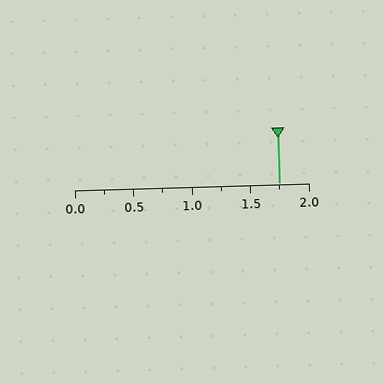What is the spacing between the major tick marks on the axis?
The major ticks are spaced 0.5 apart.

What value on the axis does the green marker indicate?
The marker indicates approximately 1.75.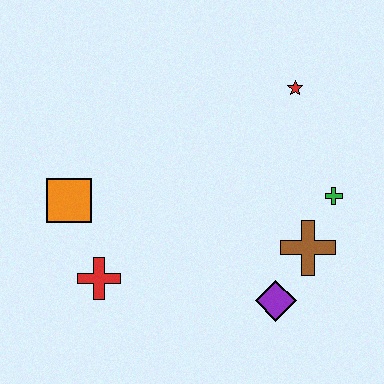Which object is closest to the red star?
The green cross is closest to the red star.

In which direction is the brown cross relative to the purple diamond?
The brown cross is above the purple diamond.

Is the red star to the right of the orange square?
Yes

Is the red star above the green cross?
Yes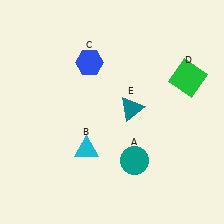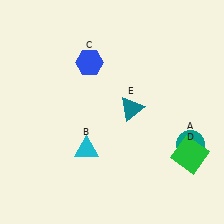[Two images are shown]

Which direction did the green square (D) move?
The green square (D) moved down.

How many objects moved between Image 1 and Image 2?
2 objects moved between the two images.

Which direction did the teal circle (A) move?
The teal circle (A) moved right.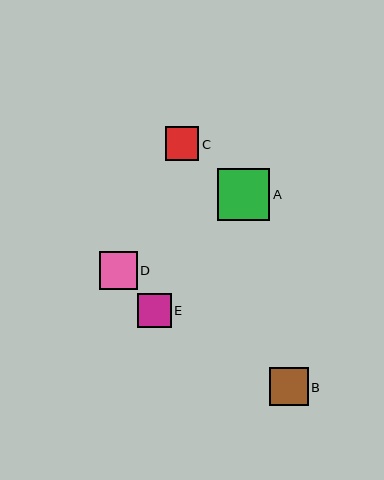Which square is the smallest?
Square C is the smallest with a size of approximately 33 pixels.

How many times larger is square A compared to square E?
Square A is approximately 1.5 times the size of square E.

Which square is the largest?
Square A is the largest with a size of approximately 52 pixels.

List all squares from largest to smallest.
From largest to smallest: A, B, D, E, C.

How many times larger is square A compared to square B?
Square A is approximately 1.4 times the size of square B.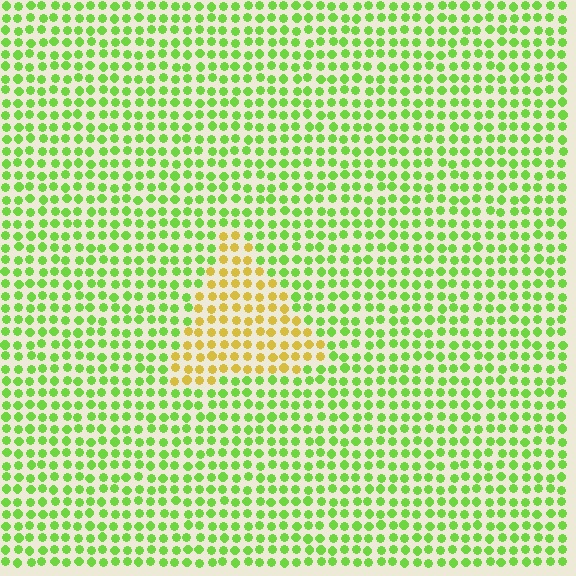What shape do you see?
I see a triangle.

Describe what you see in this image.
The image is filled with small lime elements in a uniform arrangement. A triangle-shaped region is visible where the elements are tinted to a slightly different hue, forming a subtle color boundary.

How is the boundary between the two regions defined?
The boundary is defined purely by a slight shift in hue (about 51 degrees). Spacing, size, and orientation are identical on both sides.